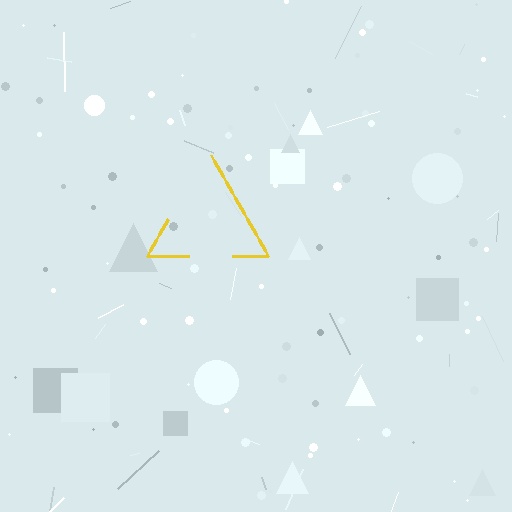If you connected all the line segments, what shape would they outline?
They would outline a triangle.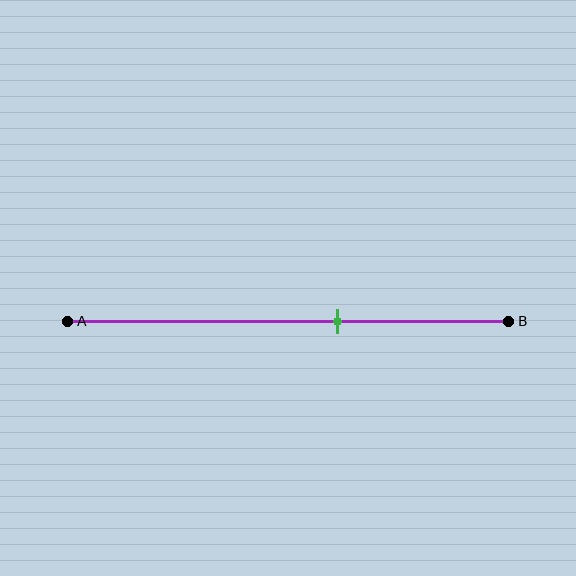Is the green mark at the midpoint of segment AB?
No, the mark is at about 60% from A, not at the 50% midpoint.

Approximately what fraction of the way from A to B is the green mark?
The green mark is approximately 60% of the way from A to B.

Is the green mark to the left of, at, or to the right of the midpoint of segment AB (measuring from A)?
The green mark is to the right of the midpoint of segment AB.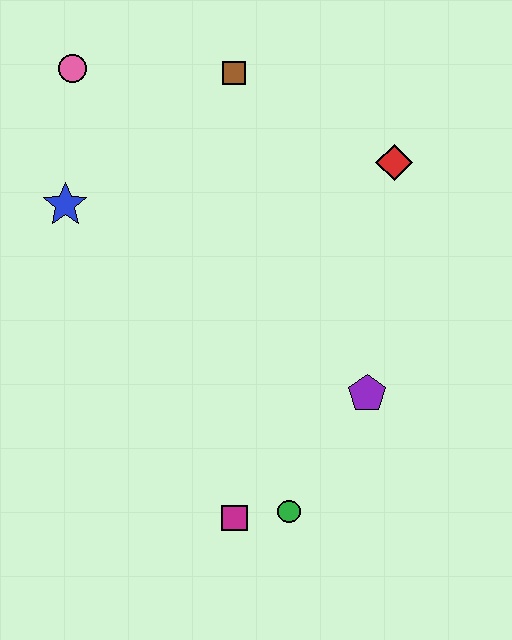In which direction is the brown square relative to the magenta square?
The brown square is above the magenta square.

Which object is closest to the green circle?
The magenta square is closest to the green circle.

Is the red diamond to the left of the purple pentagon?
No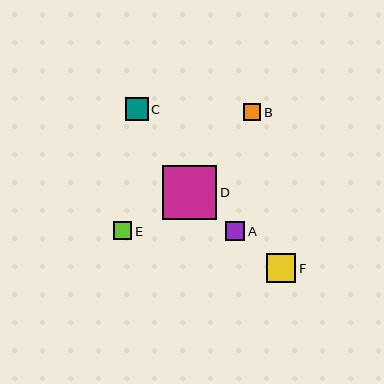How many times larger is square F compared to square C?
Square F is approximately 1.3 times the size of square C.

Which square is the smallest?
Square B is the smallest with a size of approximately 17 pixels.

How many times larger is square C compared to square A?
Square C is approximately 1.2 times the size of square A.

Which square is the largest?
Square D is the largest with a size of approximately 54 pixels.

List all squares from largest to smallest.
From largest to smallest: D, F, C, A, E, B.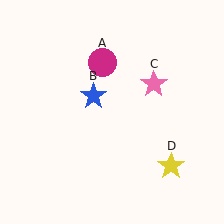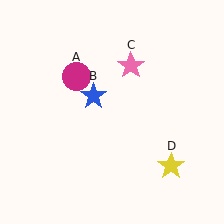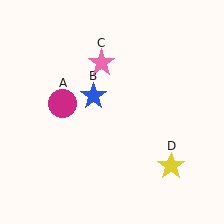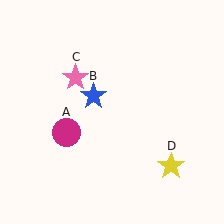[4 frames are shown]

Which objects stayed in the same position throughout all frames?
Blue star (object B) and yellow star (object D) remained stationary.